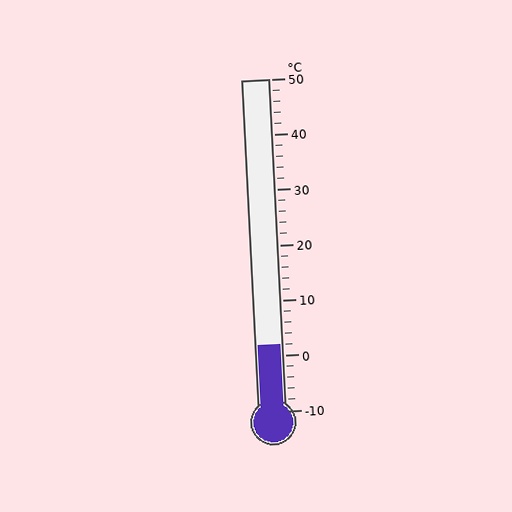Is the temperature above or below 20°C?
The temperature is below 20°C.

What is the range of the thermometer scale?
The thermometer scale ranges from -10°C to 50°C.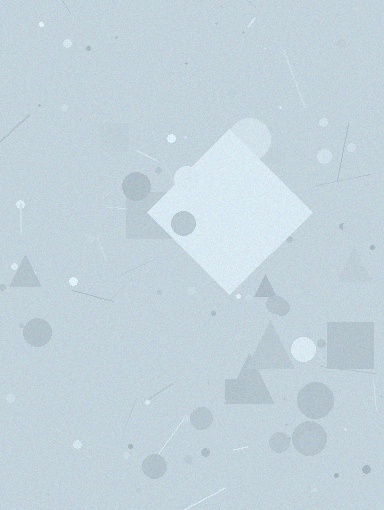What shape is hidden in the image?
A diamond is hidden in the image.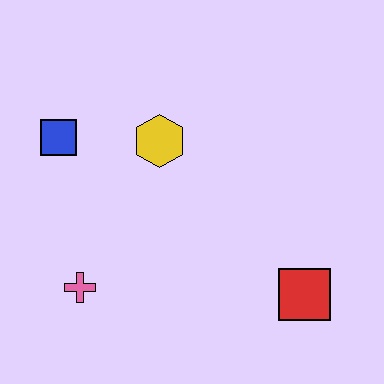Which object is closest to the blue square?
The yellow hexagon is closest to the blue square.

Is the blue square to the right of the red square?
No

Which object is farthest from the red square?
The blue square is farthest from the red square.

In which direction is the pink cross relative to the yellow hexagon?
The pink cross is below the yellow hexagon.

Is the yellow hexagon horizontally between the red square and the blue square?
Yes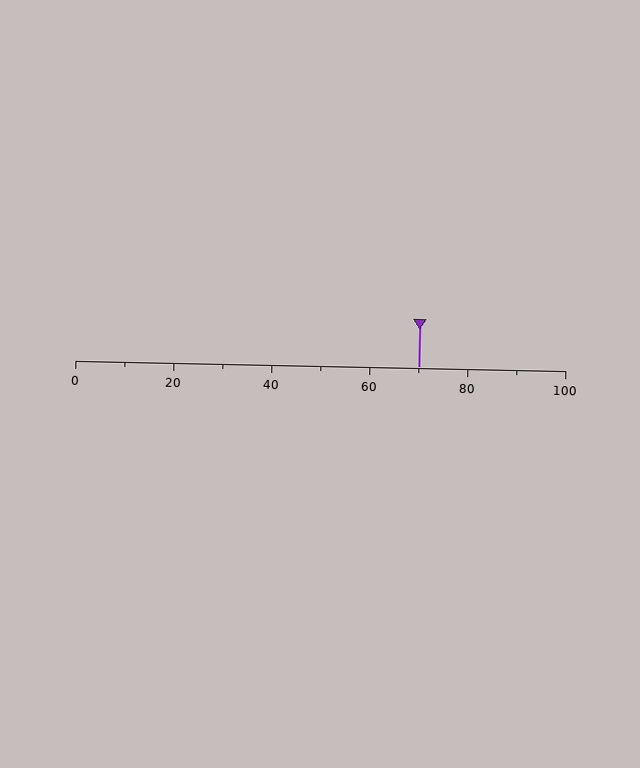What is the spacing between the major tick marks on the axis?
The major ticks are spaced 20 apart.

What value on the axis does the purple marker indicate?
The marker indicates approximately 70.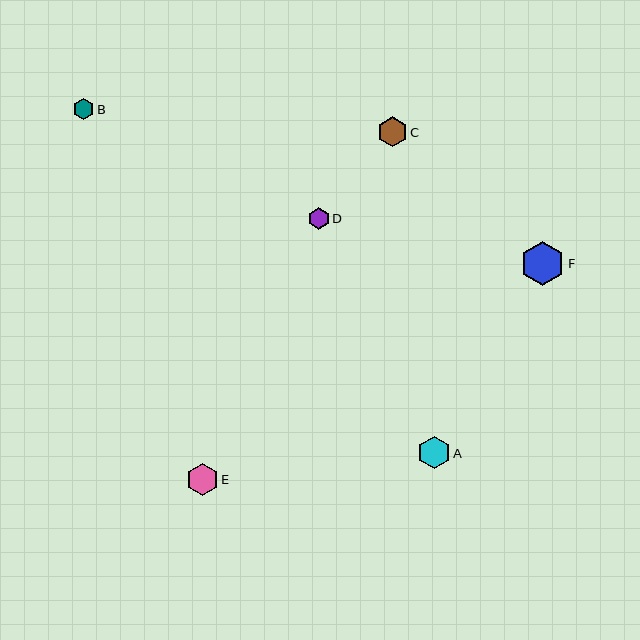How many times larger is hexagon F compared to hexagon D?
Hexagon F is approximately 2.0 times the size of hexagon D.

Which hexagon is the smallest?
Hexagon B is the smallest with a size of approximately 21 pixels.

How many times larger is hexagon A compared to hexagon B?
Hexagon A is approximately 1.5 times the size of hexagon B.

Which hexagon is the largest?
Hexagon F is the largest with a size of approximately 44 pixels.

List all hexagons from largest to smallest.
From largest to smallest: F, A, E, C, D, B.